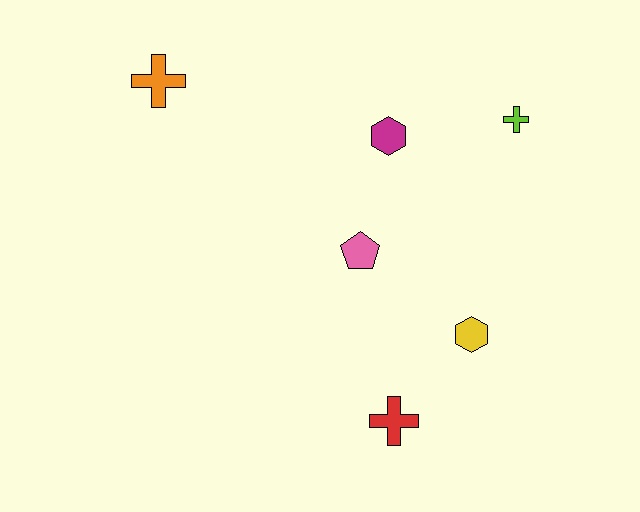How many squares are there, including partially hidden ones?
There are no squares.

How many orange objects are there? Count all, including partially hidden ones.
There is 1 orange object.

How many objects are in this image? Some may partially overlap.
There are 6 objects.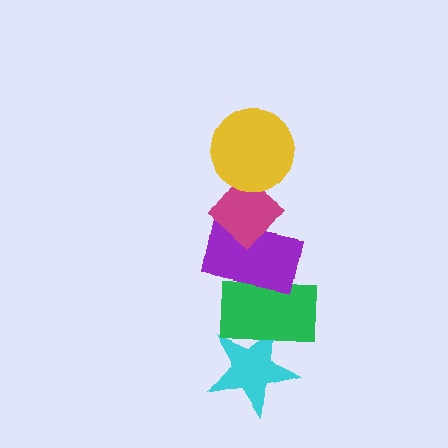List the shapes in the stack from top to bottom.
From top to bottom: the yellow circle, the magenta diamond, the purple rectangle, the green rectangle, the cyan star.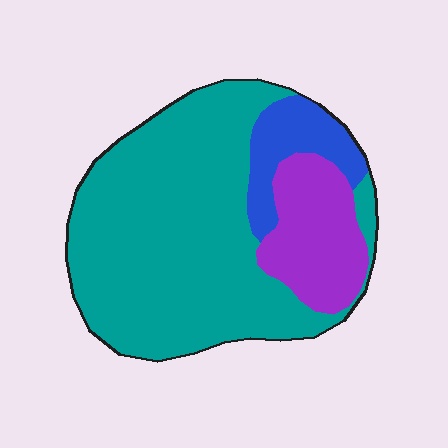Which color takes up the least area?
Blue, at roughly 10%.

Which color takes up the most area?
Teal, at roughly 70%.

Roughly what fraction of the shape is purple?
Purple covers about 20% of the shape.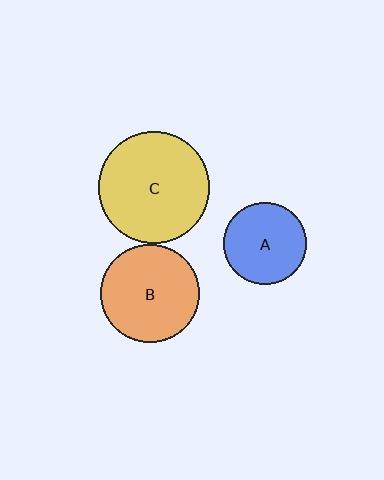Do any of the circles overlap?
No, none of the circles overlap.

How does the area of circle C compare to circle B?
Approximately 1.3 times.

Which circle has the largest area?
Circle C (yellow).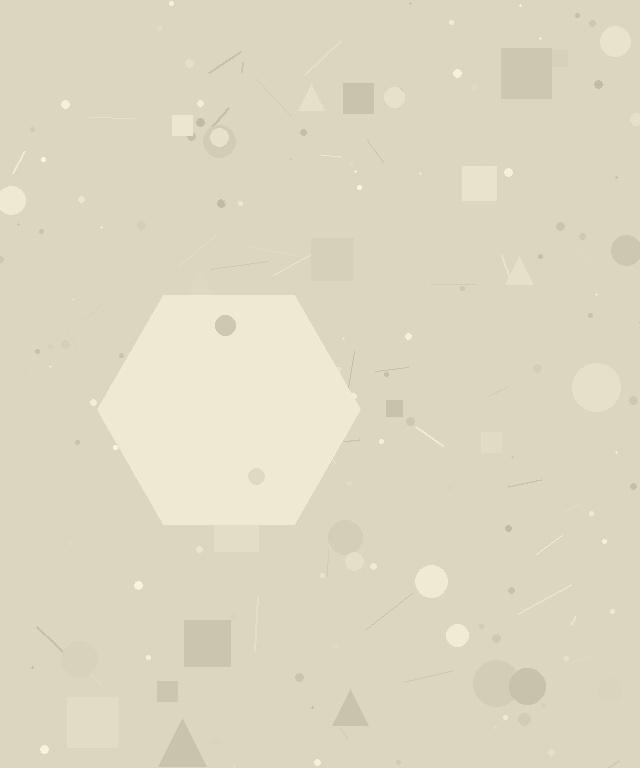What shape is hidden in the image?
A hexagon is hidden in the image.